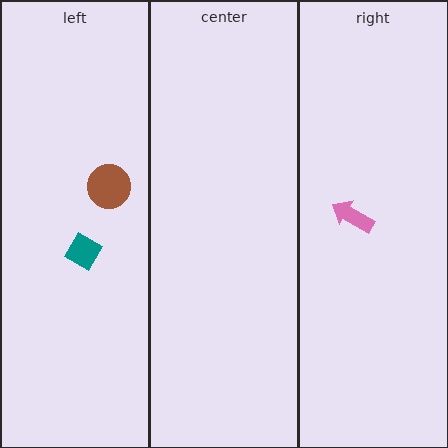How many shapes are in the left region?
2.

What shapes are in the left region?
The teal diamond, the brown circle.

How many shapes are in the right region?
1.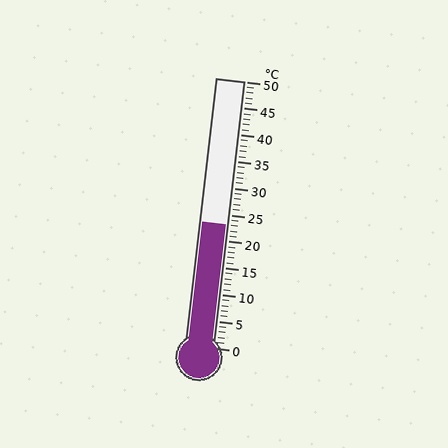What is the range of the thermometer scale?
The thermometer scale ranges from 0°C to 50°C.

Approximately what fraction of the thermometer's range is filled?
The thermometer is filled to approximately 45% of its range.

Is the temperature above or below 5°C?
The temperature is above 5°C.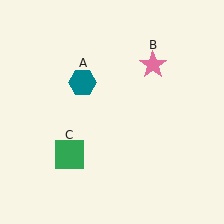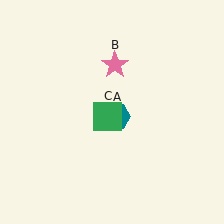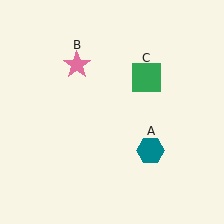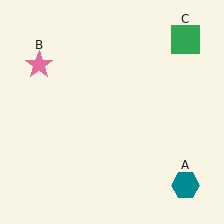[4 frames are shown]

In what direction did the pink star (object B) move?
The pink star (object B) moved left.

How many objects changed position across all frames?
3 objects changed position: teal hexagon (object A), pink star (object B), green square (object C).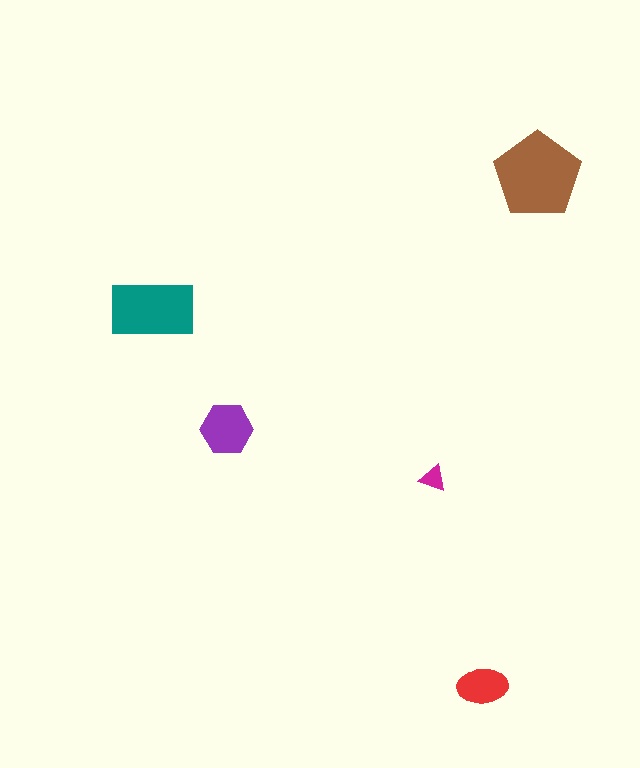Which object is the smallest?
The magenta triangle.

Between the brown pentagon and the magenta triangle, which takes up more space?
The brown pentagon.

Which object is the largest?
The brown pentagon.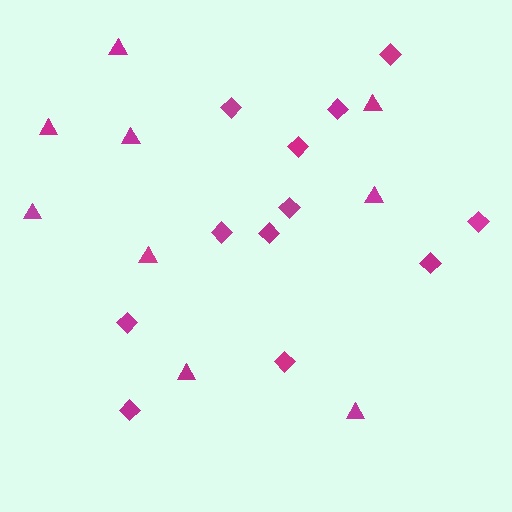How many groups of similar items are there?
There are 2 groups: one group of diamonds (12) and one group of triangles (9).